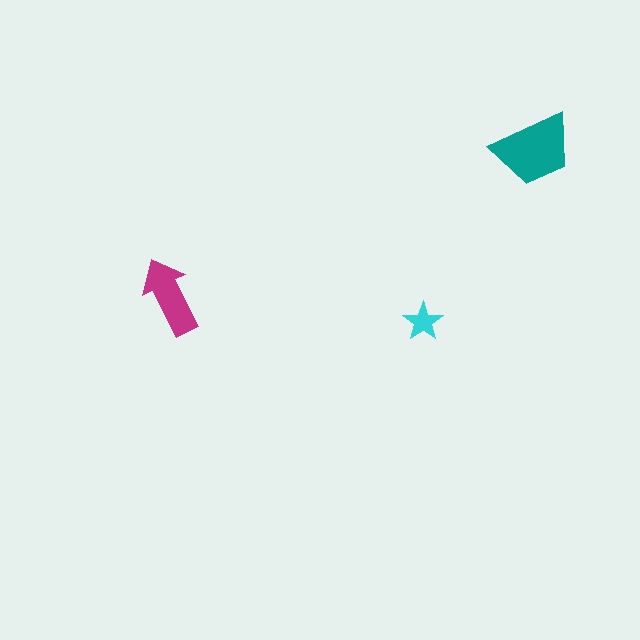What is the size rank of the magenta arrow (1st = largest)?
2nd.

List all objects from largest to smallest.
The teal trapezoid, the magenta arrow, the cyan star.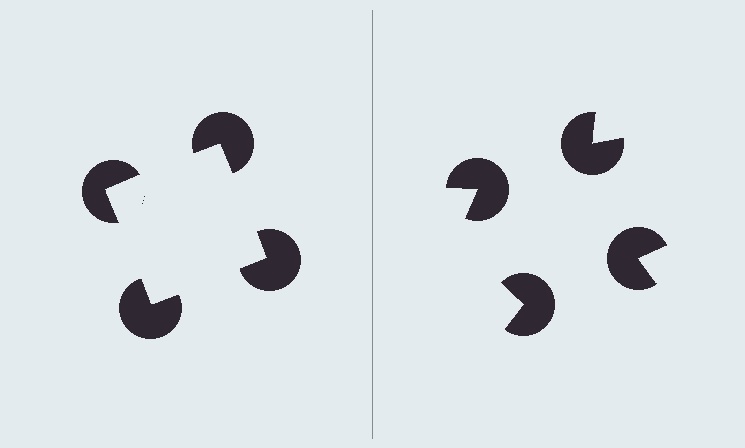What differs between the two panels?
The pac-man discs are positioned identically on both sides; only the wedge orientations differ. On the left they align to a square; on the right they are misaligned.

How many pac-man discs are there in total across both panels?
8 — 4 on each side.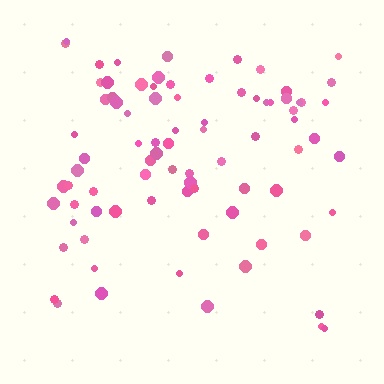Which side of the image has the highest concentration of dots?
The top.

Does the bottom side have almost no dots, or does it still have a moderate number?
Still a moderate number, just noticeably fewer than the top.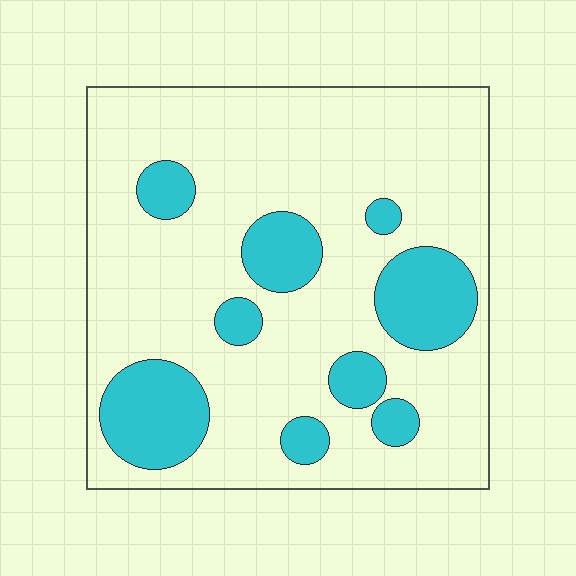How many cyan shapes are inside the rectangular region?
9.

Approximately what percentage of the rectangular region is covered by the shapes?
Approximately 20%.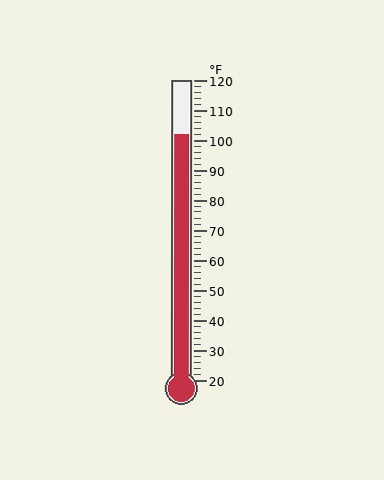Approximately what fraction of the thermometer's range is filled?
The thermometer is filled to approximately 80% of its range.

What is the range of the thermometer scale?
The thermometer scale ranges from 20°F to 120°F.